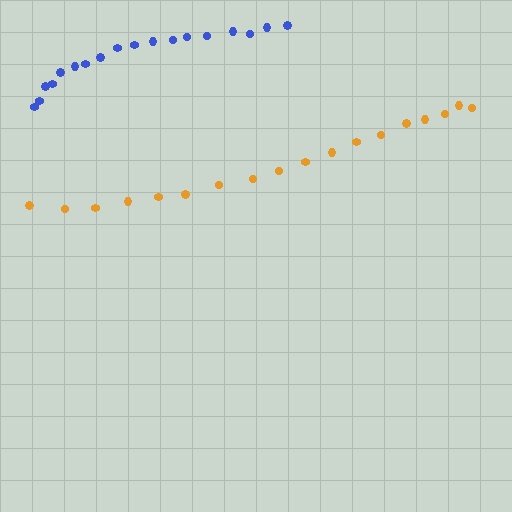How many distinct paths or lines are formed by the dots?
There are 2 distinct paths.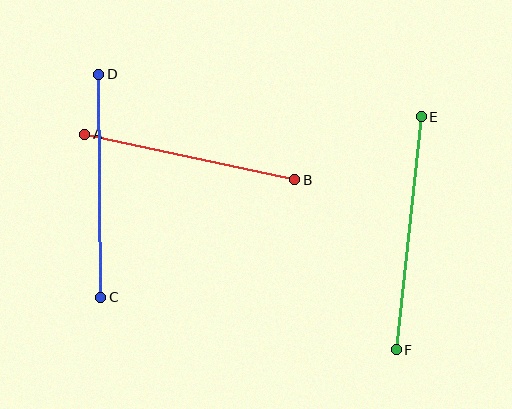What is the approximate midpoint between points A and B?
The midpoint is at approximately (190, 157) pixels.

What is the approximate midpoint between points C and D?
The midpoint is at approximately (100, 186) pixels.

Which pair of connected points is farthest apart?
Points E and F are farthest apart.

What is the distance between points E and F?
The distance is approximately 234 pixels.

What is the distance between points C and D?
The distance is approximately 223 pixels.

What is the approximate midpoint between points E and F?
The midpoint is at approximately (409, 233) pixels.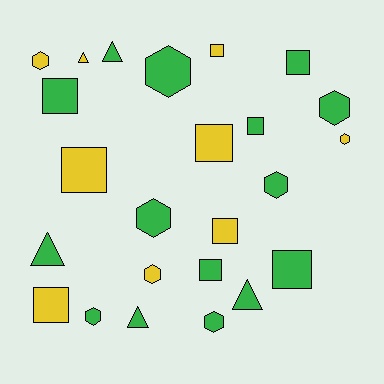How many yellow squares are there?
There are 5 yellow squares.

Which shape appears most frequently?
Square, with 10 objects.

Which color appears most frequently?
Green, with 15 objects.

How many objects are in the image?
There are 24 objects.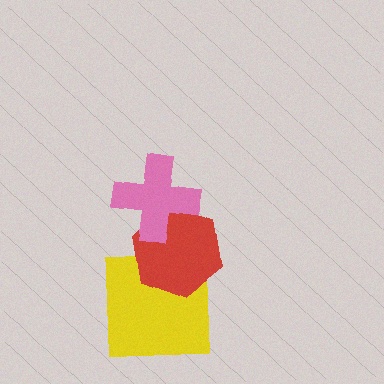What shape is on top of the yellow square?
The red hexagon is on top of the yellow square.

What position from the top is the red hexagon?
The red hexagon is 2nd from the top.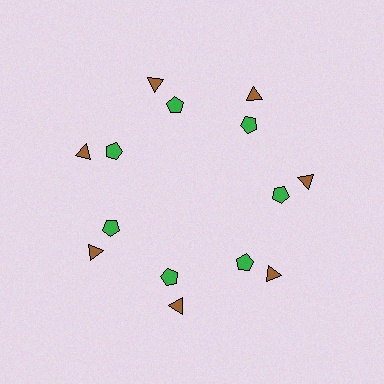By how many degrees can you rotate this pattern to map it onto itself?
The pattern maps onto itself every 51 degrees of rotation.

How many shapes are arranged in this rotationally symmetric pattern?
There are 14 shapes, arranged in 7 groups of 2.